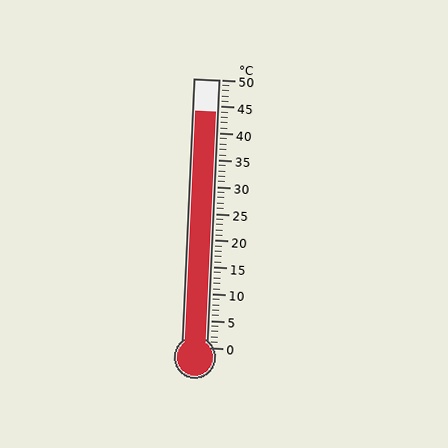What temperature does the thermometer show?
The thermometer shows approximately 44°C.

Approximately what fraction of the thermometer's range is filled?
The thermometer is filled to approximately 90% of its range.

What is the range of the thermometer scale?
The thermometer scale ranges from 0°C to 50°C.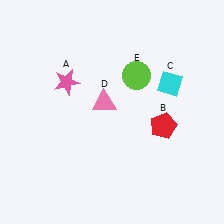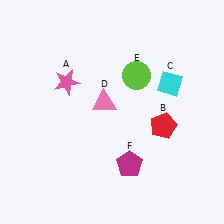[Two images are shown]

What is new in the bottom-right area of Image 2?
A magenta pentagon (F) was added in the bottom-right area of Image 2.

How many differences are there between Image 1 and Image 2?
There is 1 difference between the two images.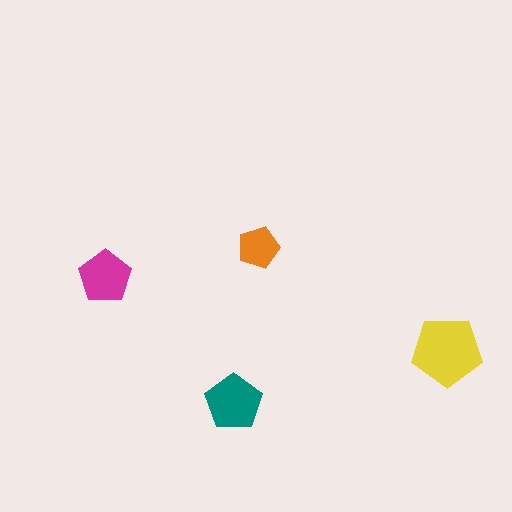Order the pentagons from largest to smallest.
the yellow one, the teal one, the magenta one, the orange one.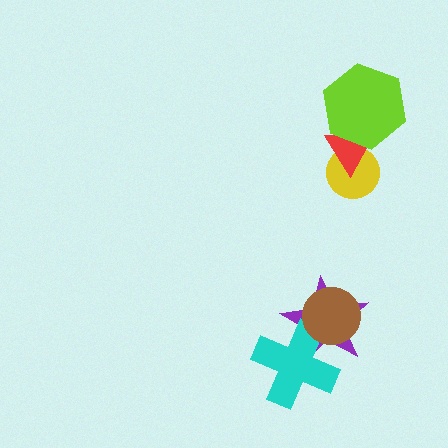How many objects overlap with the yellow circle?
1 object overlaps with the yellow circle.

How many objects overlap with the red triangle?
2 objects overlap with the red triangle.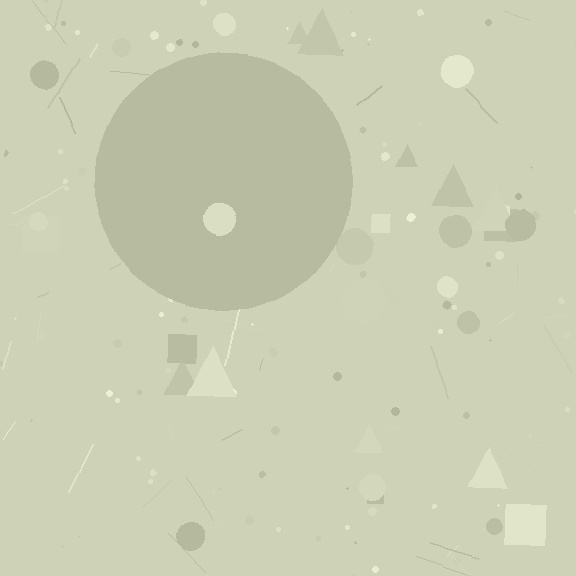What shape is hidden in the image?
A circle is hidden in the image.